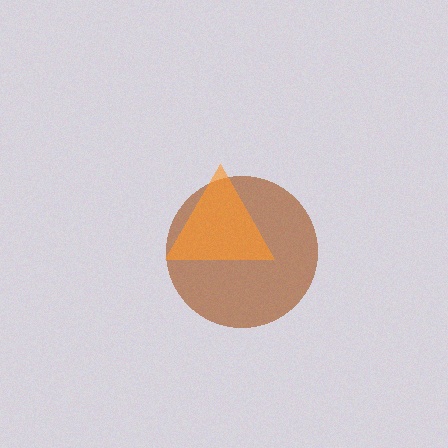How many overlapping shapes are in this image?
There are 2 overlapping shapes in the image.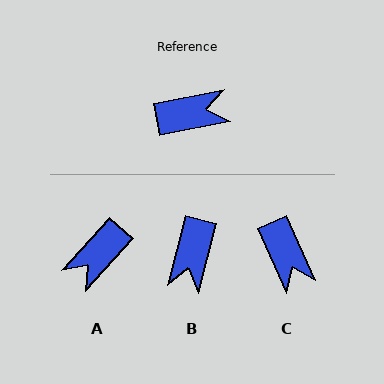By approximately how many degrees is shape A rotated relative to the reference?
Approximately 143 degrees clockwise.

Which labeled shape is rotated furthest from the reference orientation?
A, about 143 degrees away.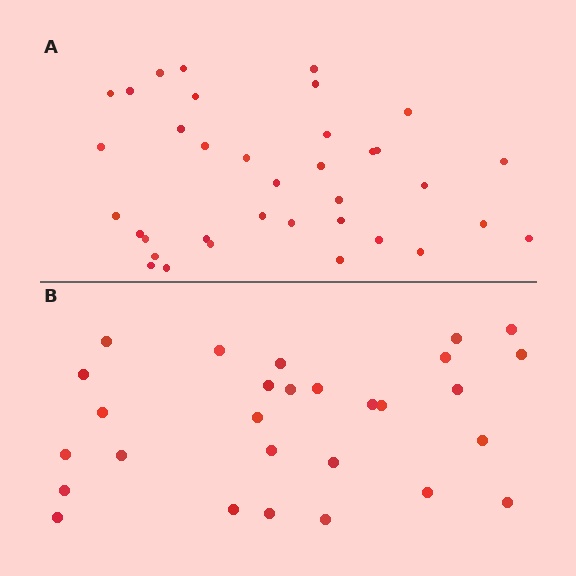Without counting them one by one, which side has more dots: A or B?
Region A (the top region) has more dots.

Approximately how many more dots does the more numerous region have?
Region A has roughly 8 or so more dots than region B.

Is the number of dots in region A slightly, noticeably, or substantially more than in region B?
Region A has noticeably more, but not dramatically so. The ratio is roughly 1.3 to 1.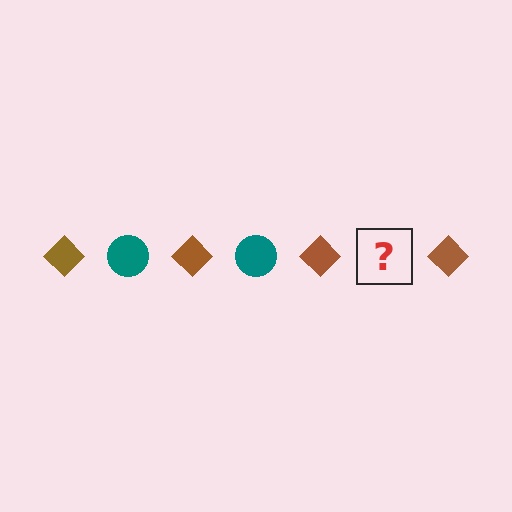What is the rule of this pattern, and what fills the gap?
The rule is that the pattern alternates between brown diamond and teal circle. The gap should be filled with a teal circle.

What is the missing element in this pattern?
The missing element is a teal circle.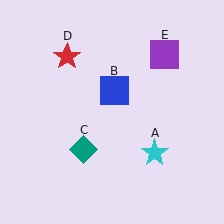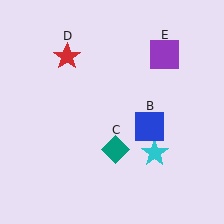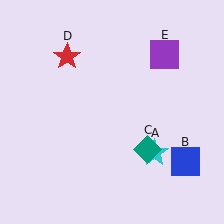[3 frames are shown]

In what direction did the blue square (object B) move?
The blue square (object B) moved down and to the right.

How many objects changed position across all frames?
2 objects changed position: blue square (object B), teal diamond (object C).